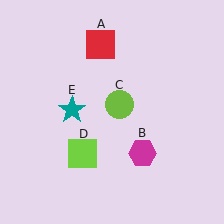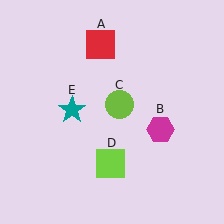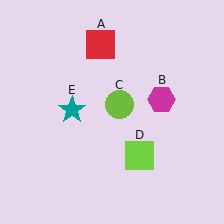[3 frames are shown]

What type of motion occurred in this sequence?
The magenta hexagon (object B), lime square (object D) rotated counterclockwise around the center of the scene.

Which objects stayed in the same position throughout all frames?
Red square (object A) and lime circle (object C) and teal star (object E) remained stationary.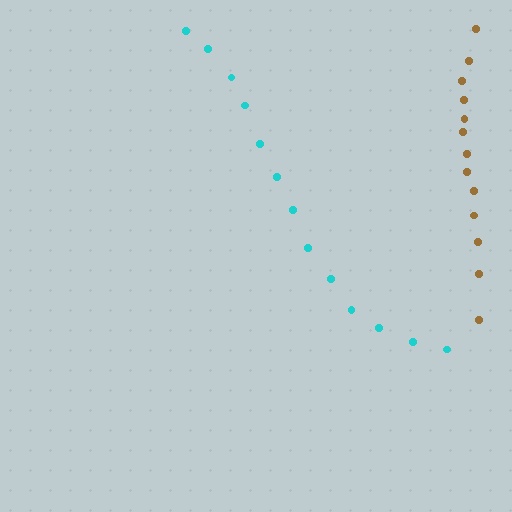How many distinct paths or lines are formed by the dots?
There are 2 distinct paths.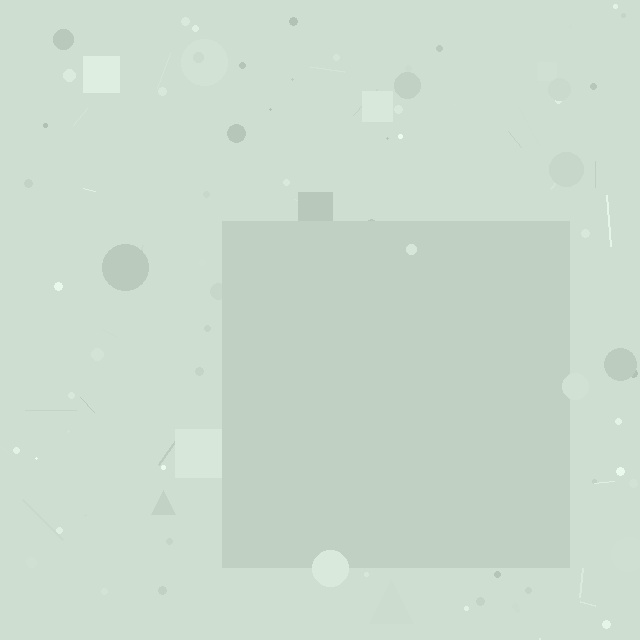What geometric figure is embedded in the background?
A square is embedded in the background.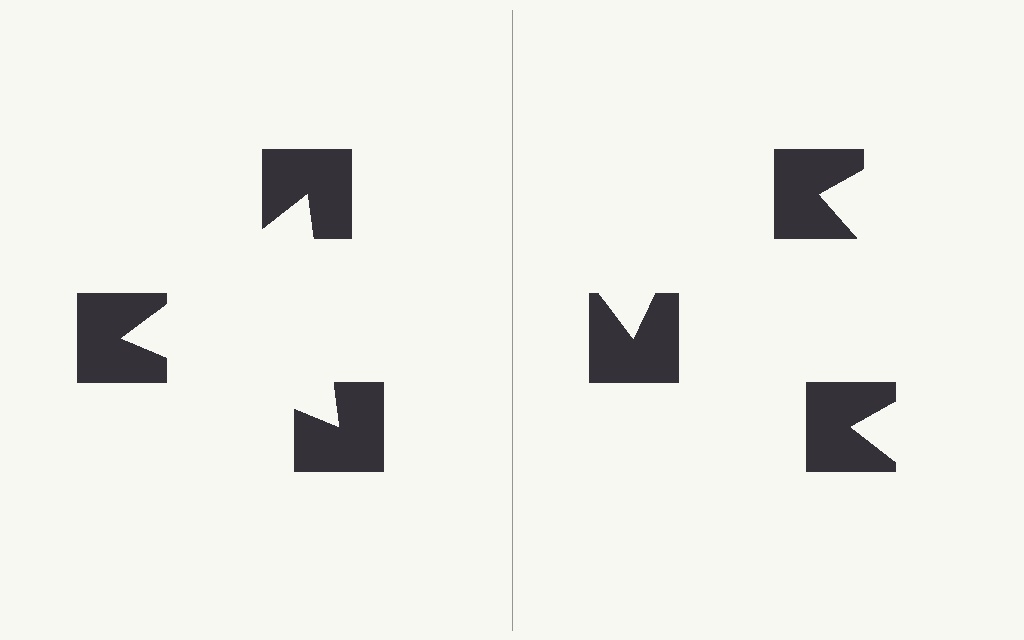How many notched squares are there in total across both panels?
6 — 3 on each side.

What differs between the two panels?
The notched squares are positioned identically on both sides; only the wedge orientations differ. On the left they align to a triangle; on the right they are misaligned.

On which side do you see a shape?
An illusory triangle appears on the left side. On the right side the wedge cuts are rotated, so no coherent shape forms.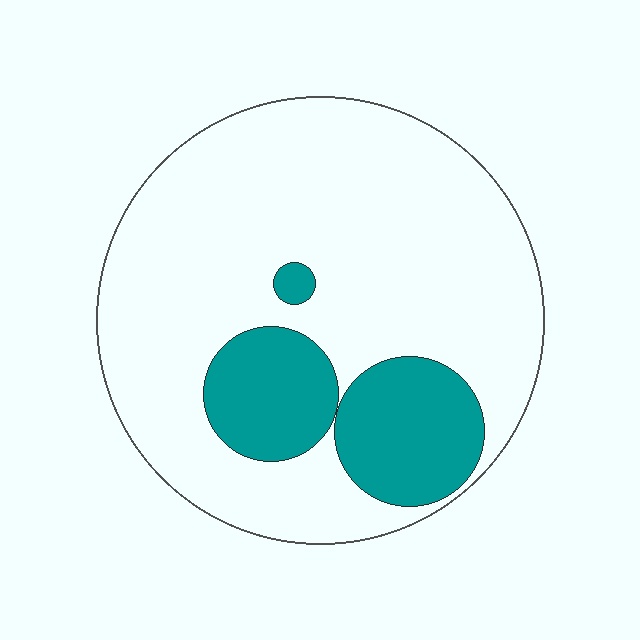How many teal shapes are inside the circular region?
3.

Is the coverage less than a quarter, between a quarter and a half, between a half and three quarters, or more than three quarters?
Less than a quarter.